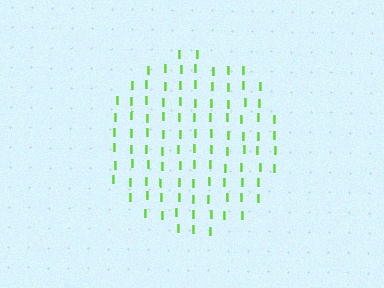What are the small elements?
The small elements are letter I's.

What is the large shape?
The large shape is a circle.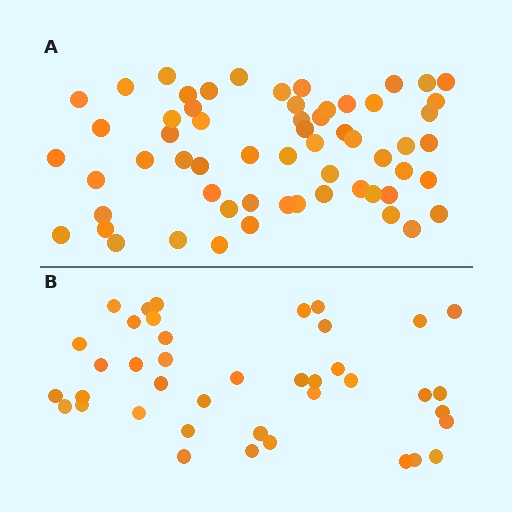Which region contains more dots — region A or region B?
Region A (the top region) has more dots.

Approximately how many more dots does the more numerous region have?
Region A has approximately 20 more dots than region B.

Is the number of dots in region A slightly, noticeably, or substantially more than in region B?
Region A has substantially more. The ratio is roughly 1.5 to 1.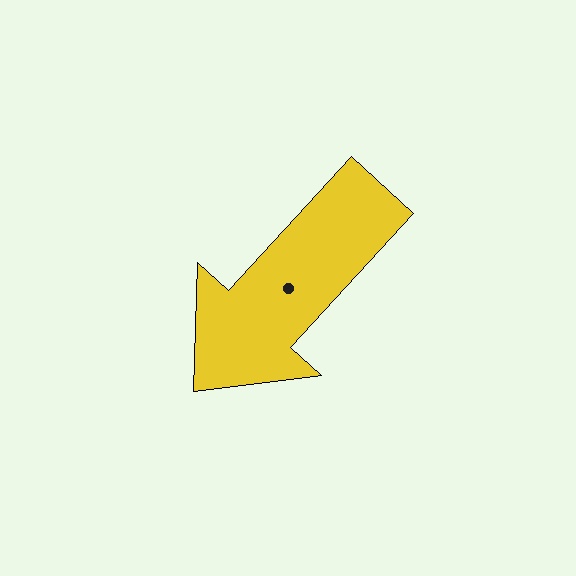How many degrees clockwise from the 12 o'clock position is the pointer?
Approximately 222 degrees.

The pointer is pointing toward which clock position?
Roughly 7 o'clock.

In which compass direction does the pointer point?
Southwest.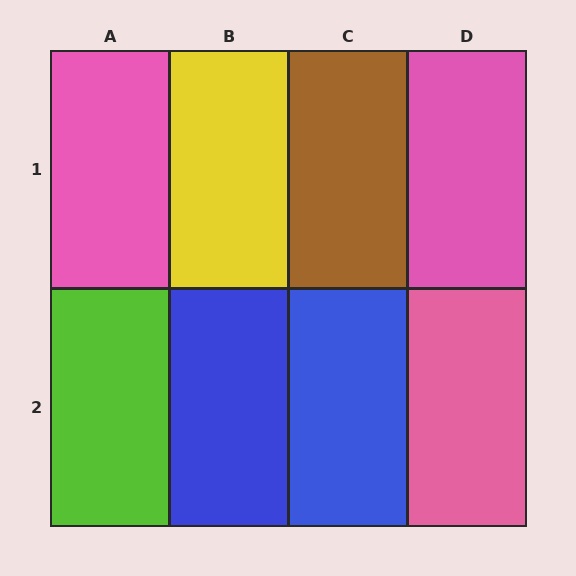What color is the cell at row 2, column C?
Blue.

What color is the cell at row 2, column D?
Pink.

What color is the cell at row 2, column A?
Lime.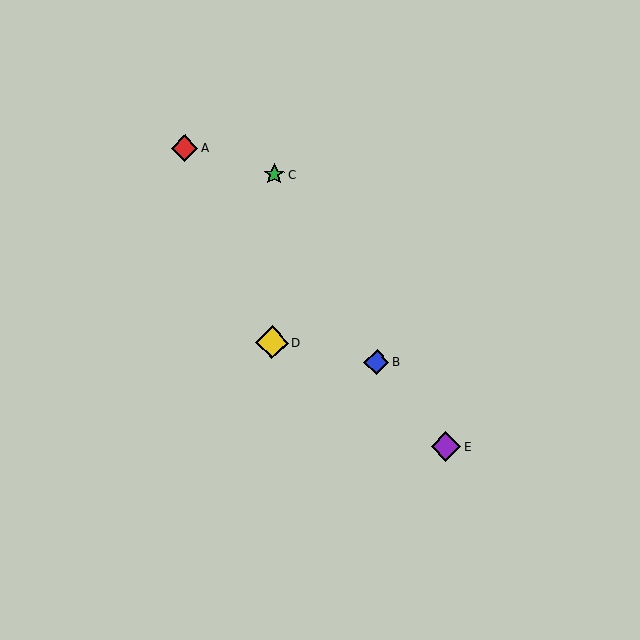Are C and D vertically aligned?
Yes, both are at x≈274.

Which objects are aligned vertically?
Objects C, D are aligned vertically.